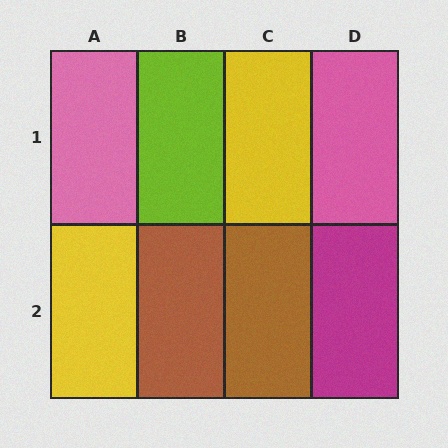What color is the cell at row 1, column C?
Yellow.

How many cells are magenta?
1 cell is magenta.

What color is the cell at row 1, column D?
Pink.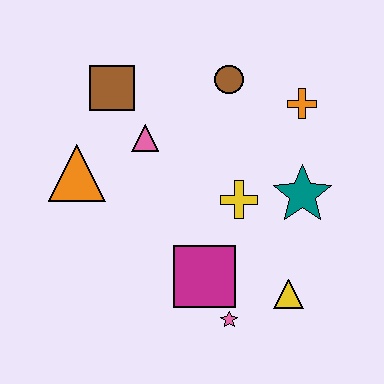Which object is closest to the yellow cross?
The teal star is closest to the yellow cross.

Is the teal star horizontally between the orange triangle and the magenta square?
No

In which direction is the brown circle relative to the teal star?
The brown circle is above the teal star.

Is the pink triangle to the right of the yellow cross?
No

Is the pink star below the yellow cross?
Yes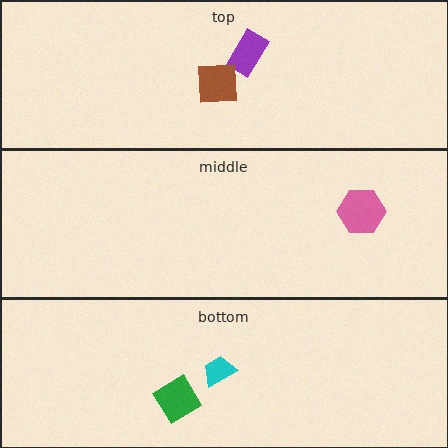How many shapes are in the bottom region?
2.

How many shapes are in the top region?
2.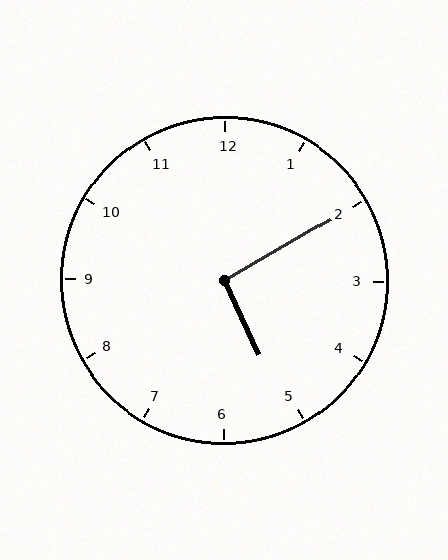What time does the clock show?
5:10.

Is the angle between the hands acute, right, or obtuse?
It is right.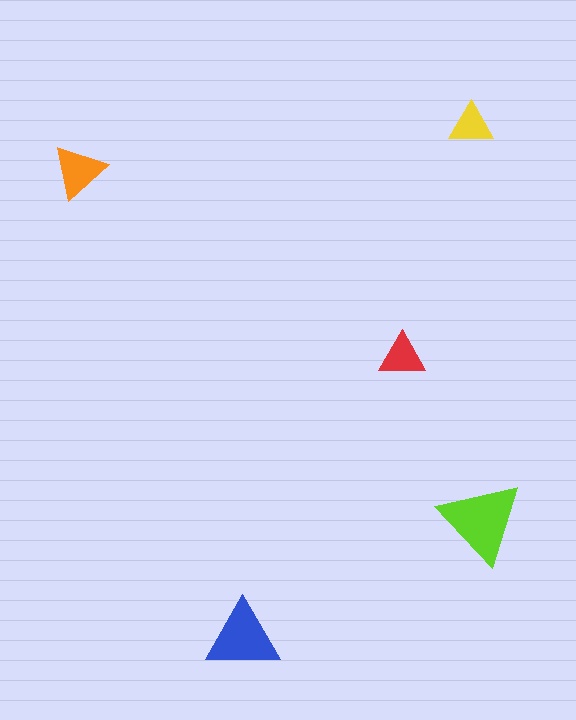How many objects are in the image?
There are 5 objects in the image.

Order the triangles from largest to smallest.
the lime one, the blue one, the orange one, the red one, the yellow one.